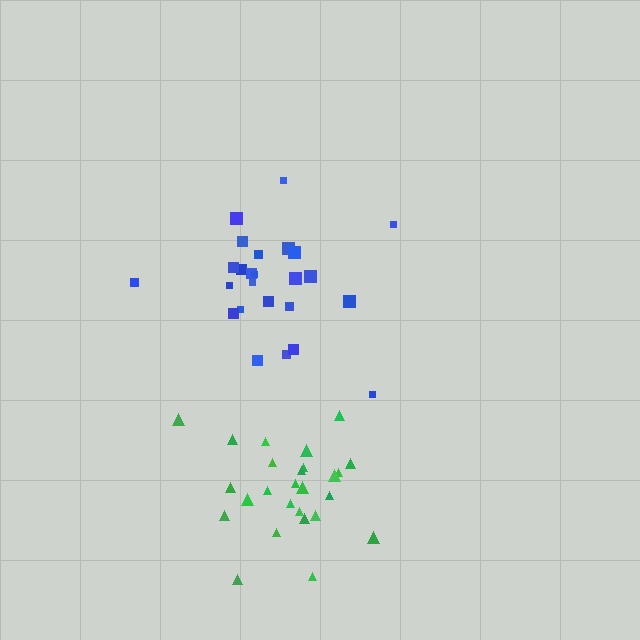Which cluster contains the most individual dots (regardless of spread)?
Green (26).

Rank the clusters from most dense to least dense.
blue, green.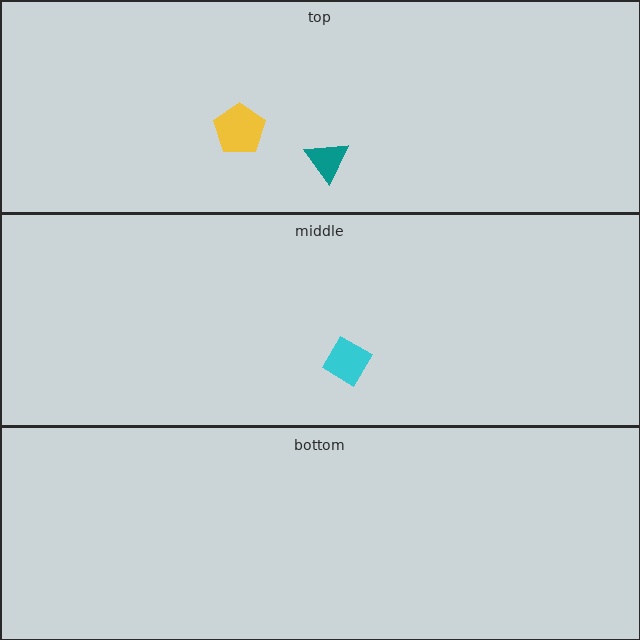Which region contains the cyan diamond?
The middle region.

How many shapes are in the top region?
2.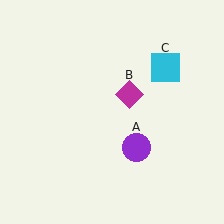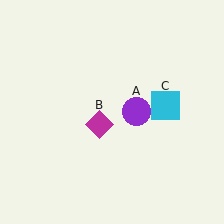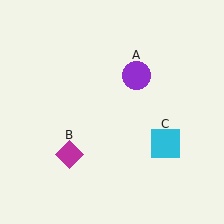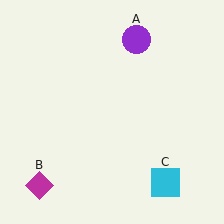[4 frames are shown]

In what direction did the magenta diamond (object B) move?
The magenta diamond (object B) moved down and to the left.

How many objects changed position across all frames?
3 objects changed position: purple circle (object A), magenta diamond (object B), cyan square (object C).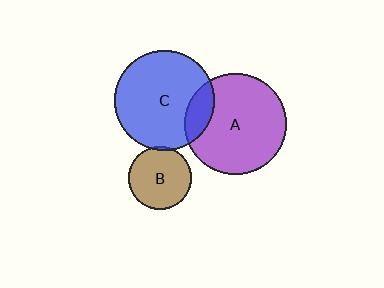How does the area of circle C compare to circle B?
Approximately 2.5 times.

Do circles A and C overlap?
Yes.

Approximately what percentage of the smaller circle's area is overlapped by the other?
Approximately 15%.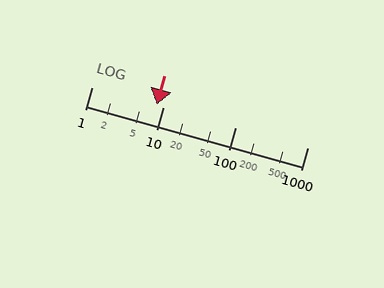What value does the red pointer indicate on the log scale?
The pointer indicates approximately 7.9.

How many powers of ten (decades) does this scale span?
The scale spans 3 decades, from 1 to 1000.